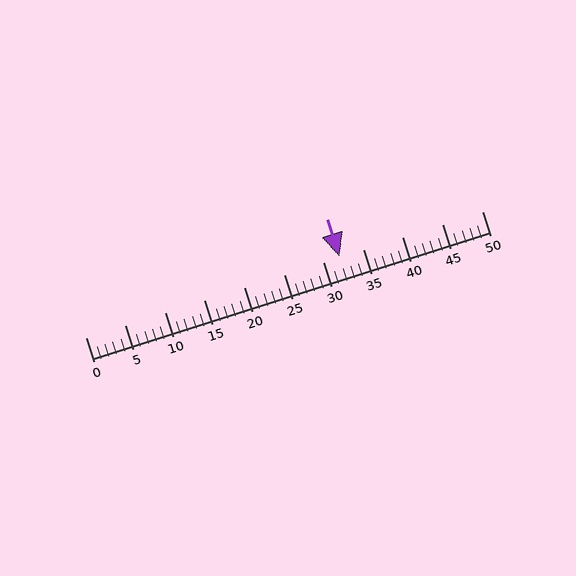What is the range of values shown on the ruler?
The ruler shows values from 0 to 50.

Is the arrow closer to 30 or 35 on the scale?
The arrow is closer to 30.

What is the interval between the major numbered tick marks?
The major tick marks are spaced 5 units apart.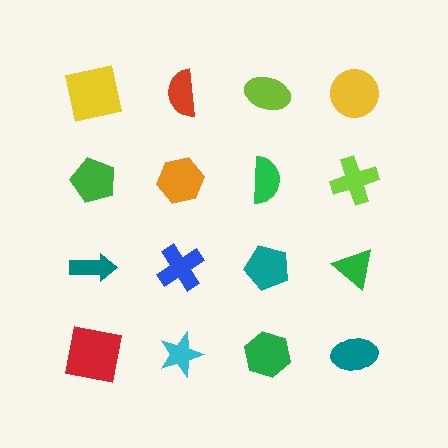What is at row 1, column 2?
A red semicircle.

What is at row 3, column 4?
A green triangle.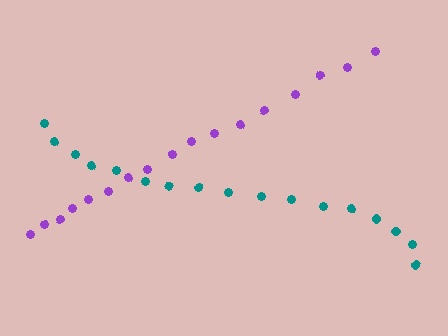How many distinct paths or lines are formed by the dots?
There are 2 distinct paths.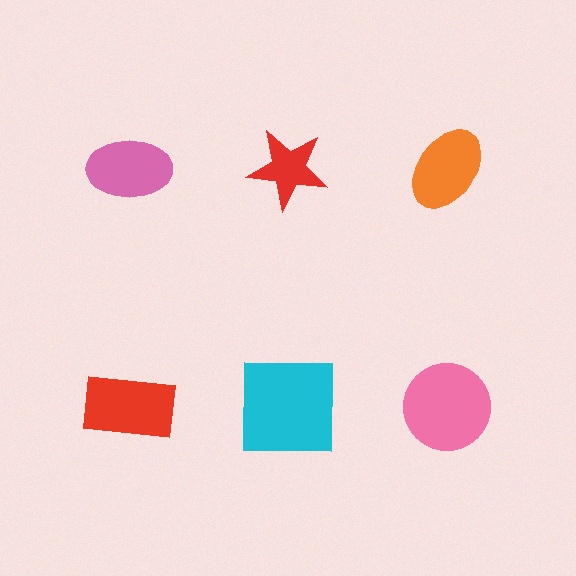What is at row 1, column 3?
An orange ellipse.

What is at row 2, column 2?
A cyan square.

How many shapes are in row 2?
3 shapes.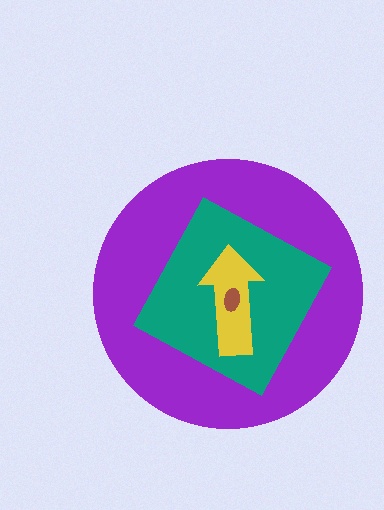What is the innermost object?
The brown ellipse.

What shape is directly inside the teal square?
The yellow arrow.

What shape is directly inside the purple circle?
The teal square.